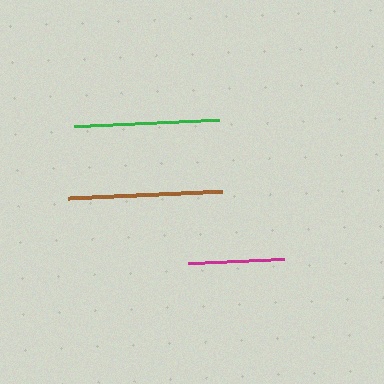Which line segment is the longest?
The brown line is the longest at approximately 154 pixels.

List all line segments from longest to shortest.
From longest to shortest: brown, green, magenta.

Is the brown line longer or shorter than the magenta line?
The brown line is longer than the magenta line.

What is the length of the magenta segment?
The magenta segment is approximately 96 pixels long.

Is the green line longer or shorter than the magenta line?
The green line is longer than the magenta line.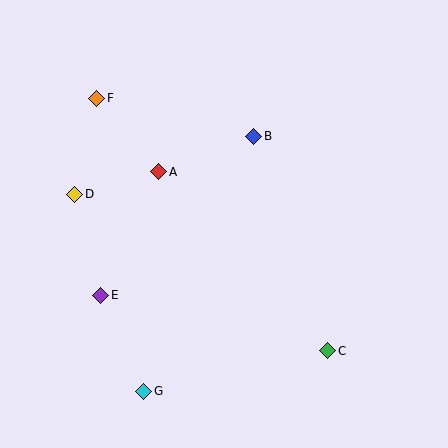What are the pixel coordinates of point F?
Point F is at (97, 98).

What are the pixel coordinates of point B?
Point B is at (254, 136).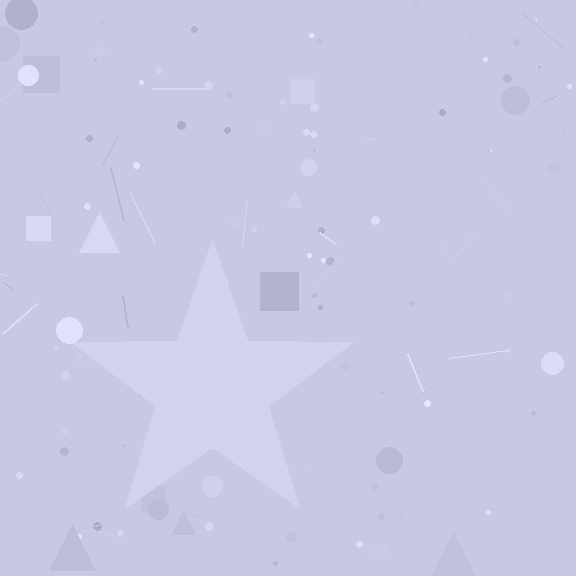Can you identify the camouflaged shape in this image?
The camouflaged shape is a star.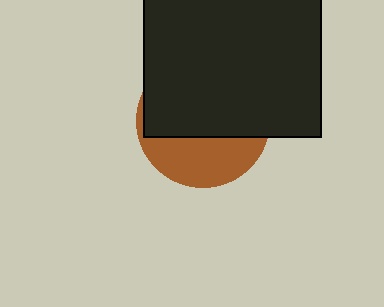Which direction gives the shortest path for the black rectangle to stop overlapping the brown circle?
Moving up gives the shortest separation.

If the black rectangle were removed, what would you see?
You would see the complete brown circle.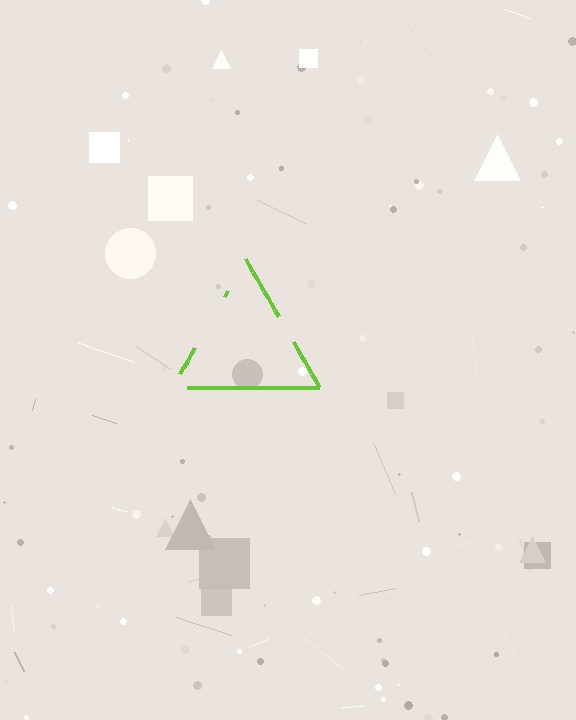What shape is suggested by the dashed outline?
The dashed outline suggests a triangle.